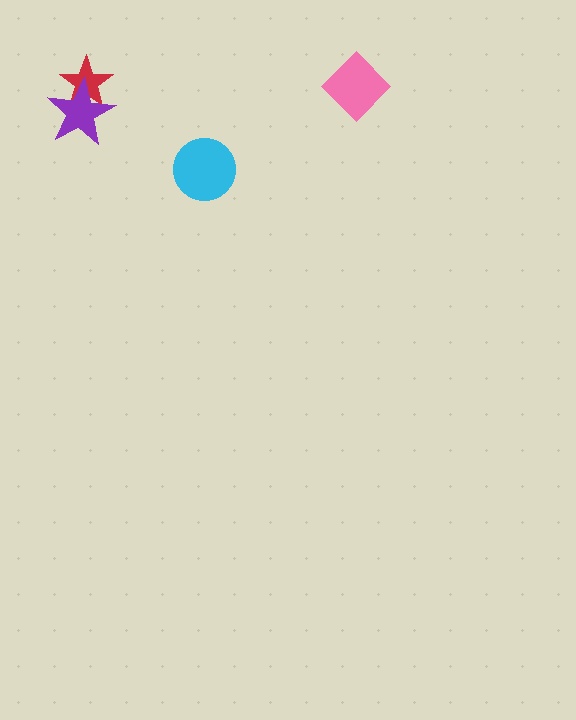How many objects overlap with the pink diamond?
0 objects overlap with the pink diamond.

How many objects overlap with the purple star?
1 object overlaps with the purple star.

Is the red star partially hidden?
Yes, it is partially covered by another shape.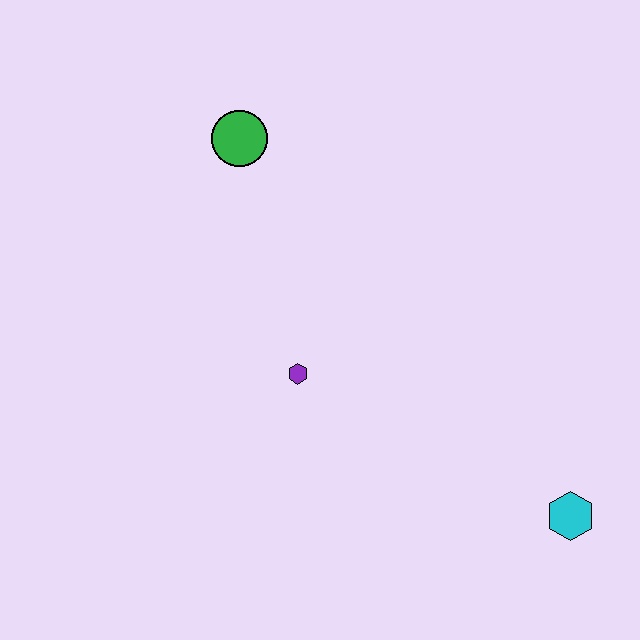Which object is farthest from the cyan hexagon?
The green circle is farthest from the cyan hexagon.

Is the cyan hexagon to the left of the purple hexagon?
No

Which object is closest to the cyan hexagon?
The purple hexagon is closest to the cyan hexagon.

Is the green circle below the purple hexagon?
No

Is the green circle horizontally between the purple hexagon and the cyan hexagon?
No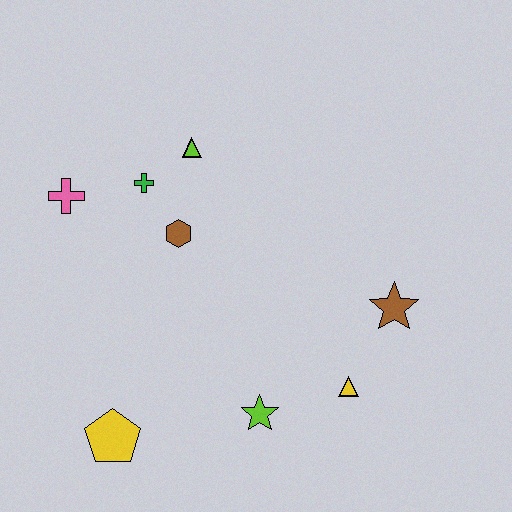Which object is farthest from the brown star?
The pink cross is farthest from the brown star.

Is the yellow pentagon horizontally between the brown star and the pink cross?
Yes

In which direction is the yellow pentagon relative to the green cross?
The yellow pentagon is below the green cross.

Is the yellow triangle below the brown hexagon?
Yes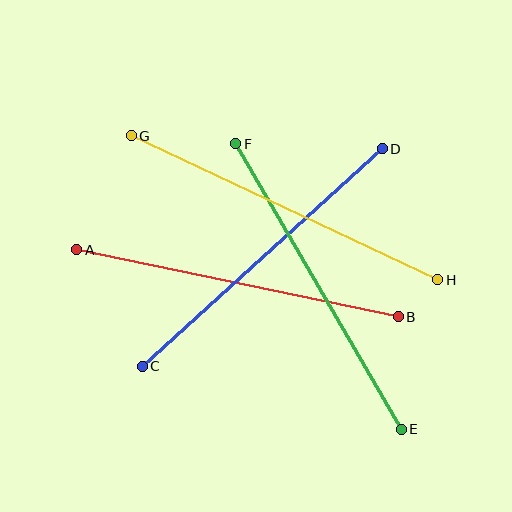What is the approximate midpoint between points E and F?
The midpoint is at approximately (318, 286) pixels.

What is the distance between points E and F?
The distance is approximately 330 pixels.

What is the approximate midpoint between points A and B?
The midpoint is at approximately (238, 283) pixels.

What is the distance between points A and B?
The distance is approximately 328 pixels.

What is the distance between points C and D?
The distance is approximately 324 pixels.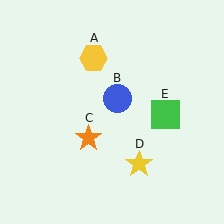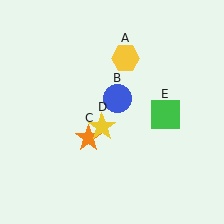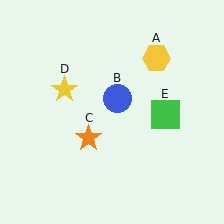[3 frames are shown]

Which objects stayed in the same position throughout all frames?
Blue circle (object B) and orange star (object C) and green square (object E) remained stationary.